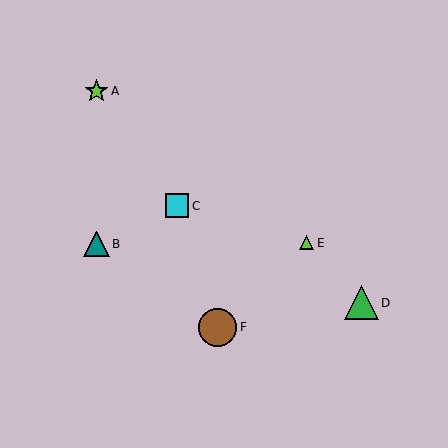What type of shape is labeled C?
Shape C is a cyan square.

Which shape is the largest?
The brown circle (labeled F) is the largest.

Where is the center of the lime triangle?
The center of the lime triangle is at (307, 243).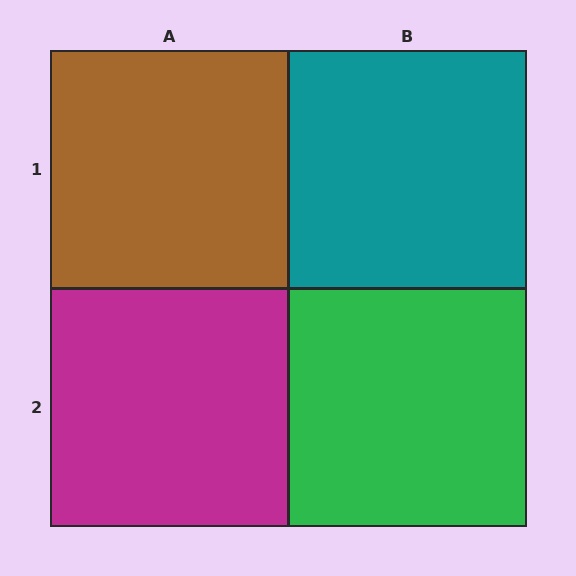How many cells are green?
1 cell is green.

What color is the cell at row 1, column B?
Teal.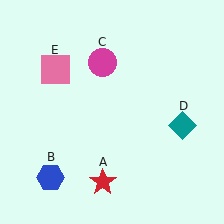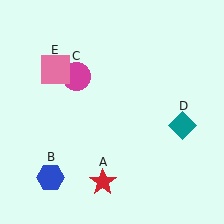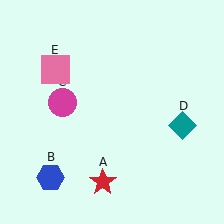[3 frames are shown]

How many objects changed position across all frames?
1 object changed position: magenta circle (object C).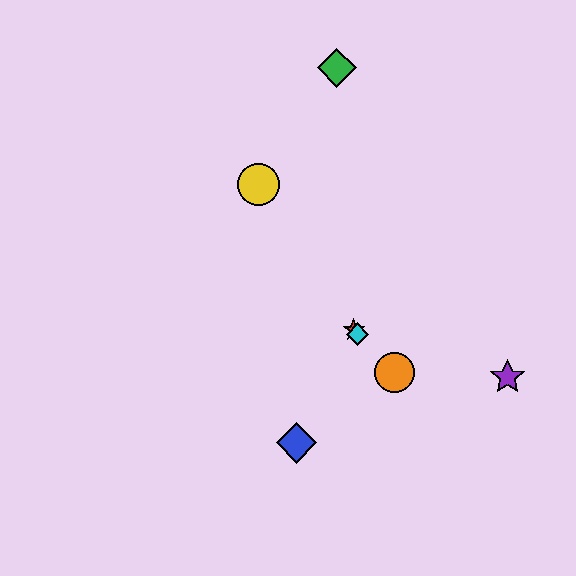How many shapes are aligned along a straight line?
3 shapes (the red star, the orange circle, the cyan diamond) are aligned along a straight line.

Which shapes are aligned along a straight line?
The red star, the orange circle, the cyan diamond are aligned along a straight line.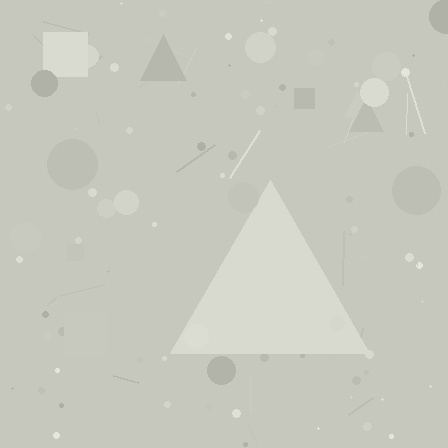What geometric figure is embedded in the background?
A triangle is embedded in the background.